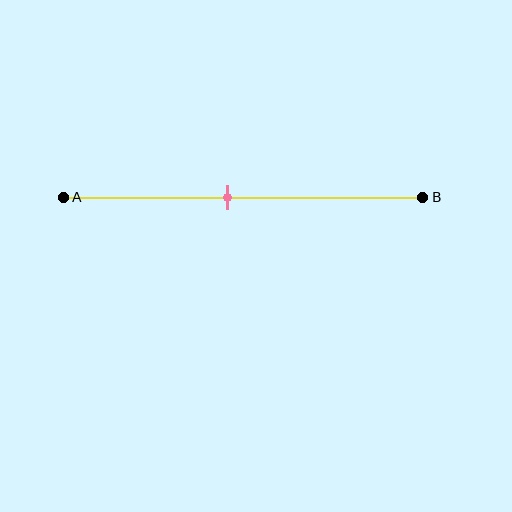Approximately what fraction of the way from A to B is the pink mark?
The pink mark is approximately 45% of the way from A to B.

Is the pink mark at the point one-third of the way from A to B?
No, the mark is at about 45% from A, not at the 33% one-third point.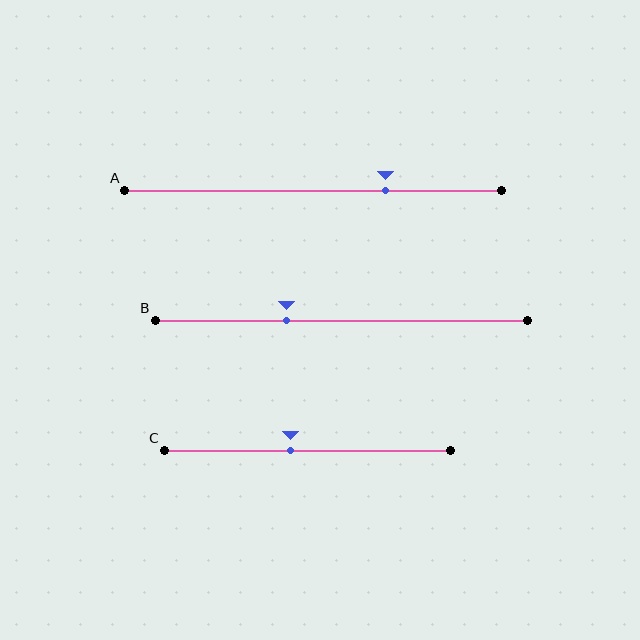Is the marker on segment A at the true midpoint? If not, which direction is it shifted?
No, the marker on segment A is shifted to the right by about 19% of the segment length.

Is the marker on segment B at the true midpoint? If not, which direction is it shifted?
No, the marker on segment B is shifted to the left by about 15% of the segment length.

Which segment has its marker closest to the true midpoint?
Segment C has its marker closest to the true midpoint.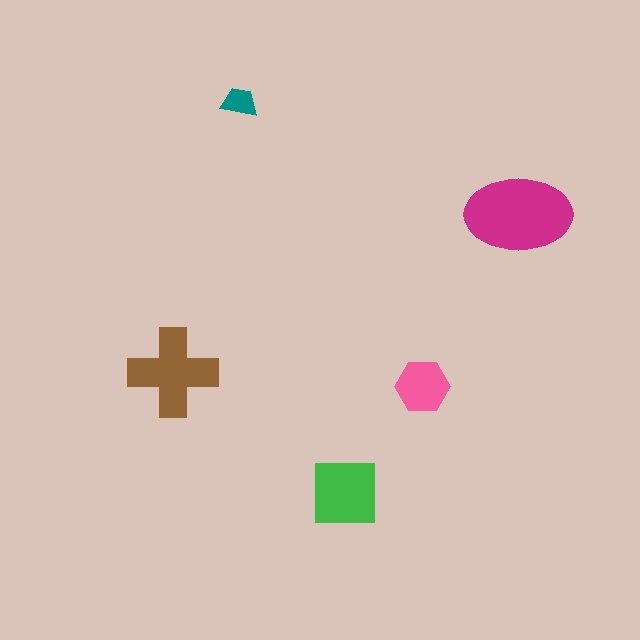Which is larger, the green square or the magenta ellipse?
The magenta ellipse.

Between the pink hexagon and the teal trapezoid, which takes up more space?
The pink hexagon.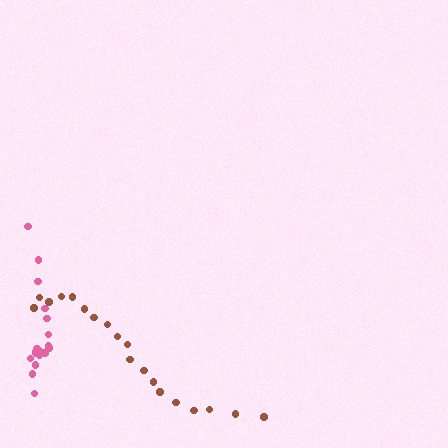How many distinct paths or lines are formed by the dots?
There are 2 distinct paths.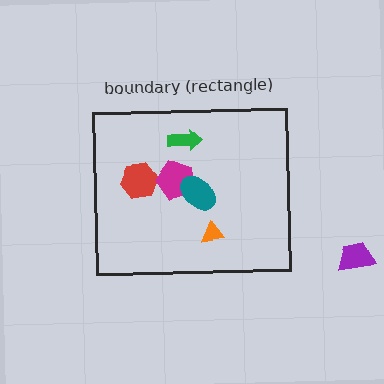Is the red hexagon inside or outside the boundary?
Inside.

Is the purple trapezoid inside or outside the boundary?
Outside.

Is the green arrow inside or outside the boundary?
Inside.